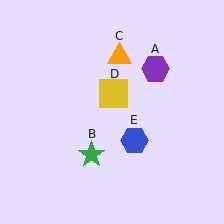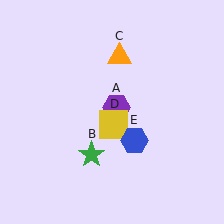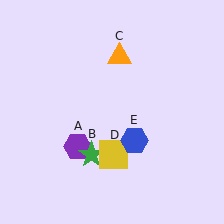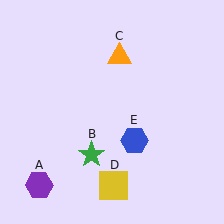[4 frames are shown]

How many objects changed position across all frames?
2 objects changed position: purple hexagon (object A), yellow square (object D).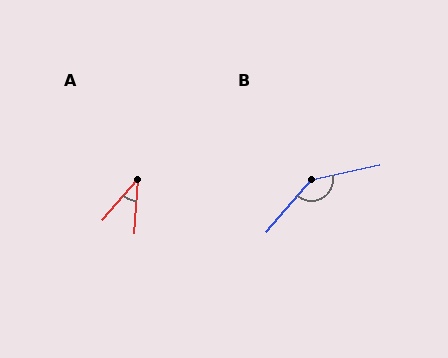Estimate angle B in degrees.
Approximately 142 degrees.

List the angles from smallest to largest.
A (37°), B (142°).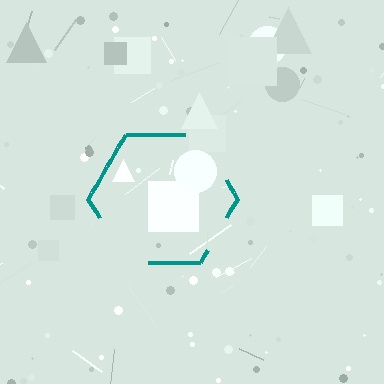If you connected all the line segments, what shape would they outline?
They would outline a hexagon.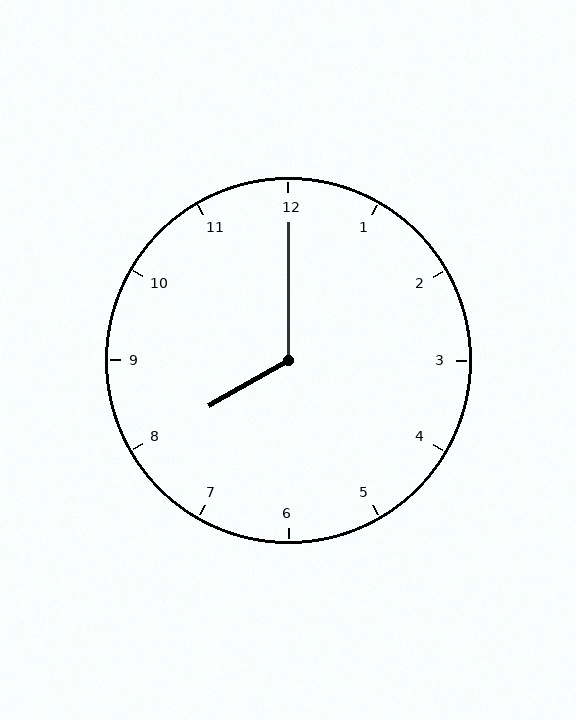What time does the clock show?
8:00.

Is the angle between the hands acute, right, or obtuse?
It is obtuse.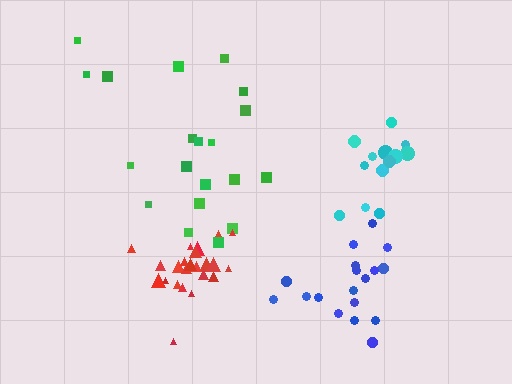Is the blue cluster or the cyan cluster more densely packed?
Blue.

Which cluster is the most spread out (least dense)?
Green.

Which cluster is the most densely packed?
Red.